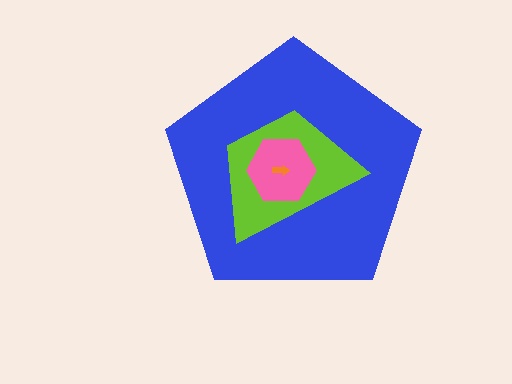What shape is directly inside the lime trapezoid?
The pink hexagon.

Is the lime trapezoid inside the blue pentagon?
Yes.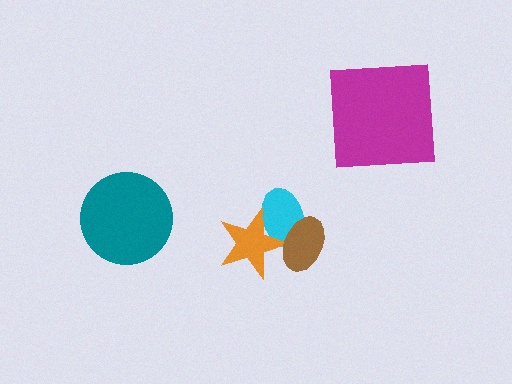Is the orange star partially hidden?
Yes, it is partially covered by another shape.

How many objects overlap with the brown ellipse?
2 objects overlap with the brown ellipse.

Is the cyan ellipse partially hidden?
Yes, it is partially covered by another shape.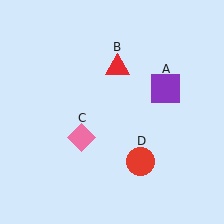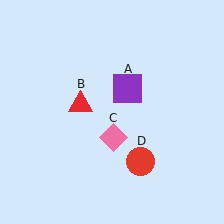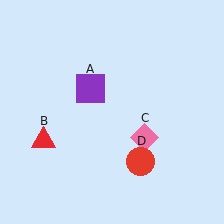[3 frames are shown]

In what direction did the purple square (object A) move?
The purple square (object A) moved left.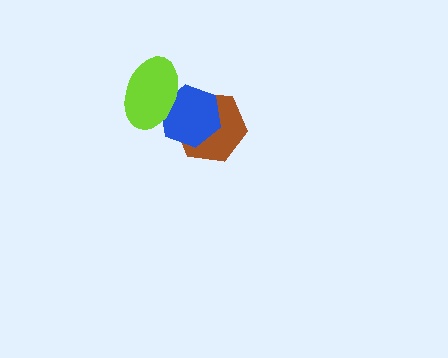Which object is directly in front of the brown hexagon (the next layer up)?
The blue hexagon is directly in front of the brown hexagon.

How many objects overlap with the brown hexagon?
2 objects overlap with the brown hexagon.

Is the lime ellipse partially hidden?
No, no other shape covers it.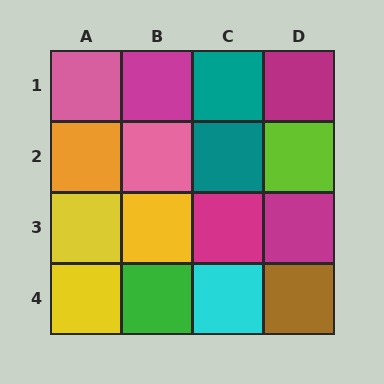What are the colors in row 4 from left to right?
Yellow, green, cyan, brown.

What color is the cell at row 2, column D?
Lime.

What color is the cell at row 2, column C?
Teal.